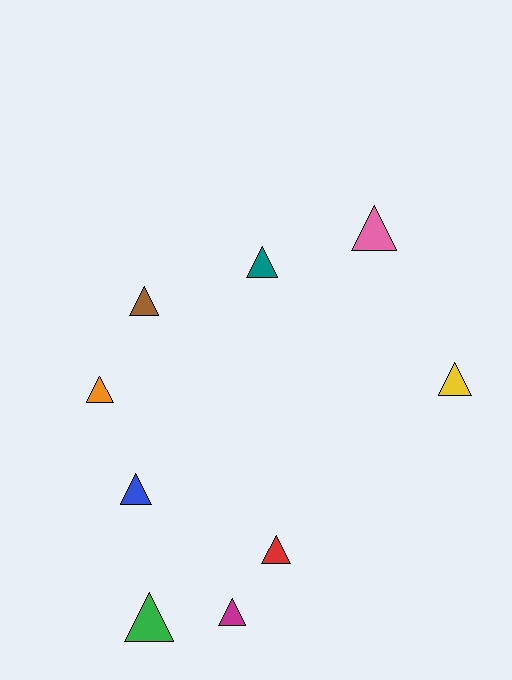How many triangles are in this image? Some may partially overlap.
There are 9 triangles.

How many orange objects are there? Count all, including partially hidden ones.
There is 1 orange object.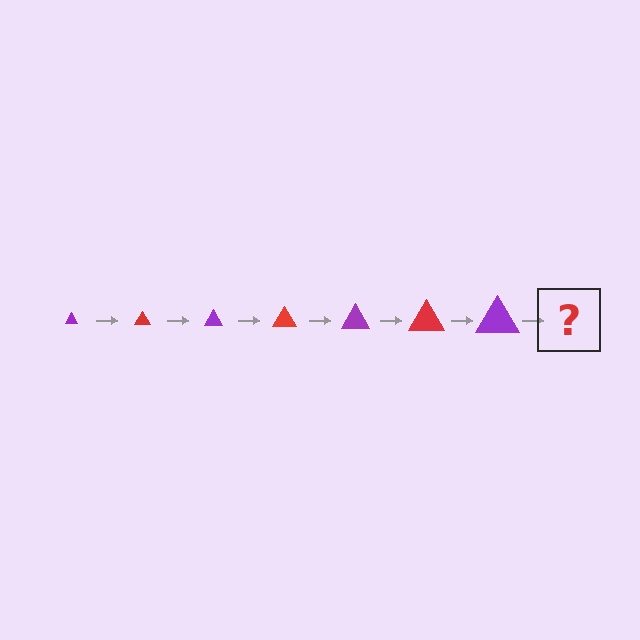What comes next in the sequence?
The next element should be a red triangle, larger than the previous one.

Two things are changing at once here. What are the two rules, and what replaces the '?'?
The two rules are that the triangle grows larger each step and the color cycles through purple and red. The '?' should be a red triangle, larger than the previous one.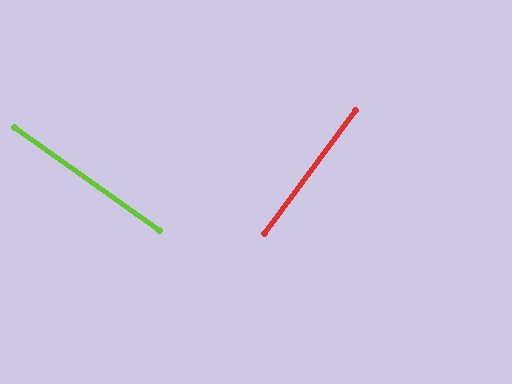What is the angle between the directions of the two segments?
Approximately 89 degrees.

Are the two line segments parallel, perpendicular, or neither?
Perpendicular — they meet at approximately 89°.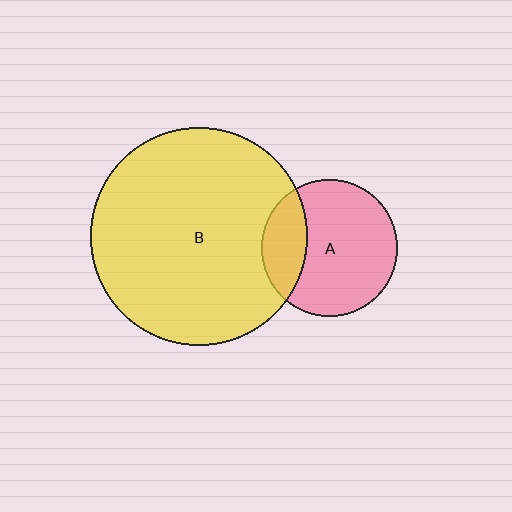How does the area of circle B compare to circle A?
Approximately 2.5 times.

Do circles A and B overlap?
Yes.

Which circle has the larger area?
Circle B (yellow).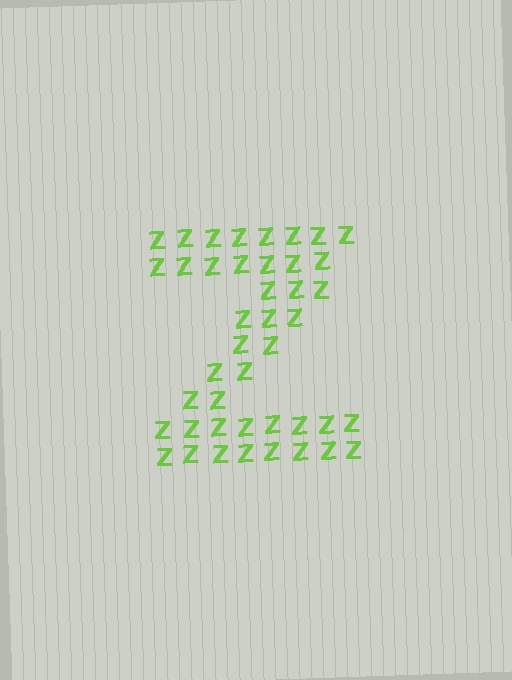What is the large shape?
The large shape is the letter Z.